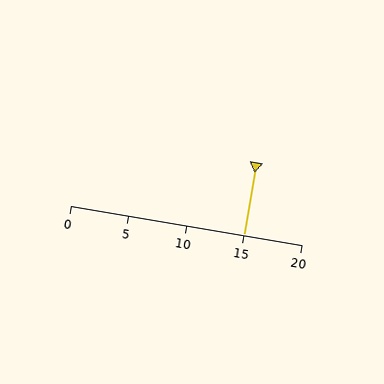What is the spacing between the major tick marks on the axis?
The major ticks are spaced 5 apart.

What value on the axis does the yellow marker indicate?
The marker indicates approximately 15.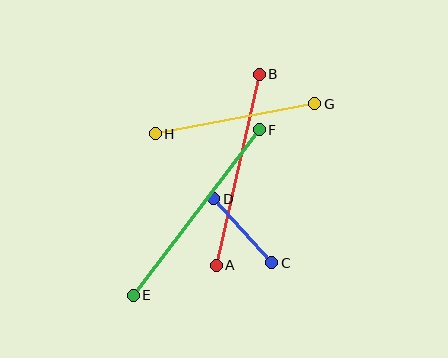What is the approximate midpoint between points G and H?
The midpoint is at approximately (235, 119) pixels.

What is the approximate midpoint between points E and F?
The midpoint is at approximately (196, 212) pixels.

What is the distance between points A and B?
The distance is approximately 196 pixels.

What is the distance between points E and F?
The distance is approximately 208 pixels.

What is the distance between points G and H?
The distance is approximately 162 pixels.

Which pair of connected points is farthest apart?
Points E and F are farthest apart.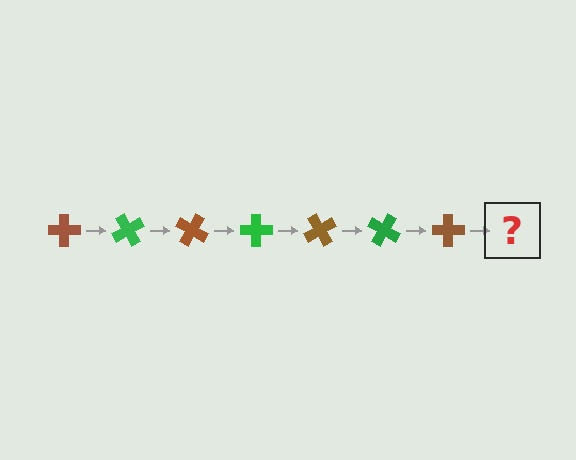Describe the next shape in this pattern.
It should be a green cross, rotated 420 degrees from the start.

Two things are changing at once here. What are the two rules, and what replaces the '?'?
The two rules are that it rotates 60 degrees each step and the color cycles through brown and green. The '?' should be a green cross, rotated 420 degrees from the start.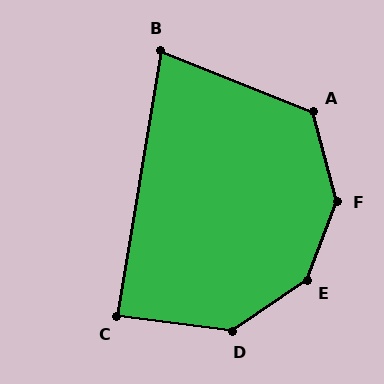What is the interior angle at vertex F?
Approximately 144 degrees (obtuse).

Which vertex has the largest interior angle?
E, at approximately 145 degrees.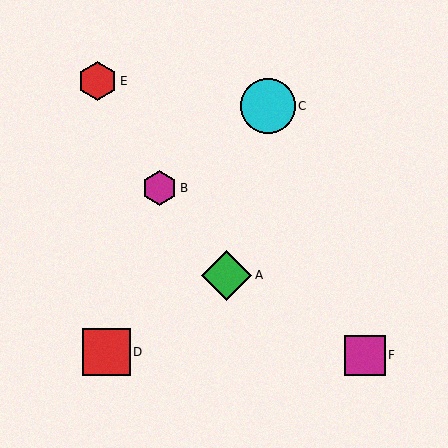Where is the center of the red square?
The center of the red square is at (106, 352).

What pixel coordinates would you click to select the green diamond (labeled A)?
Click at (227, 275) to select the green diamond A.